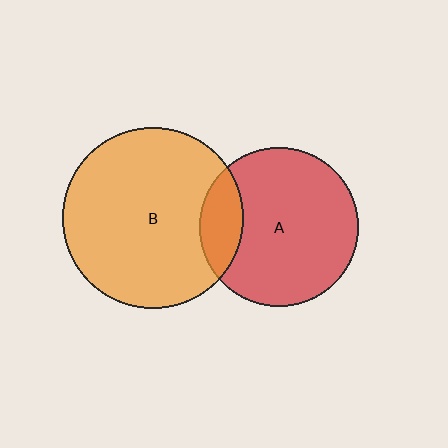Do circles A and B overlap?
Yes.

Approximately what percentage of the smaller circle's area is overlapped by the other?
Approximately 15%.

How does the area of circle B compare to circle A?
Approximately 1.3 times.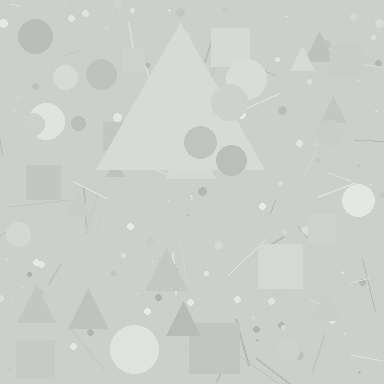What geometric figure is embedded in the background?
A triangle is embedded in the background.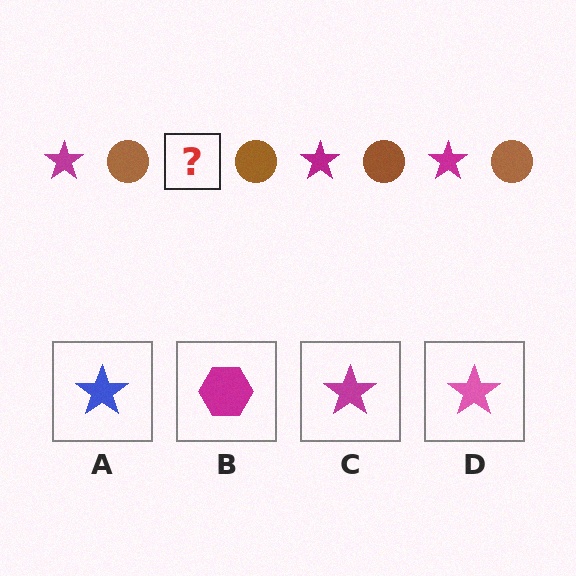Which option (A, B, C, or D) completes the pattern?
C.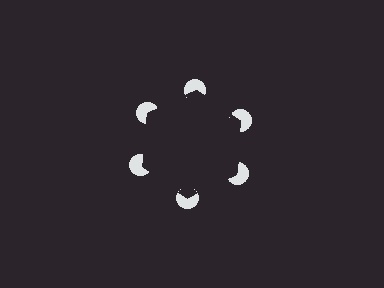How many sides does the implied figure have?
6 sides.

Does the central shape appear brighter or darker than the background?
It typically appears slightly darker than the background, even though no actual brightness change is drawn.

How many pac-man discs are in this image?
There are 6 — one at each vertex of the illusory hexagon.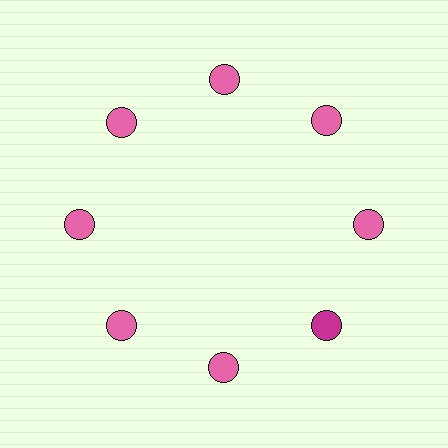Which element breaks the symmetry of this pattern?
The magenta circle at roughly the 4 o'clock position breaks the symmetry. All other shapes are pink circles.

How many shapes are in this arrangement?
There are 8 shapes arranged in a ring pattern.